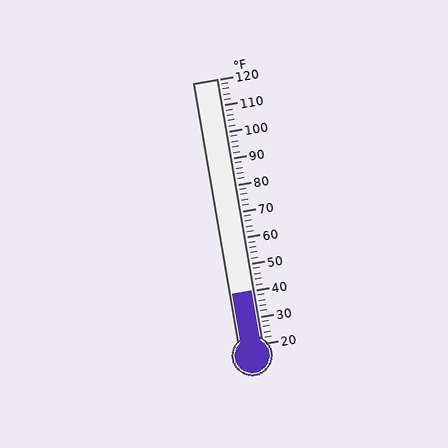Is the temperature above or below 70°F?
The temperature is below 70°F.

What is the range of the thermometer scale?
The thermometer scale ranges from 20°F to 120°F.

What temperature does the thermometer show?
The thermometer shows approximately 40°F.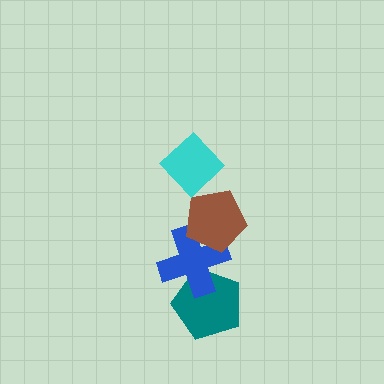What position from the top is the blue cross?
The blue cross is 3rd from the top.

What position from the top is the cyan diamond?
The cyan diamond is 1st from the top.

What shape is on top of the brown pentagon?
The cyan diamond is on top of the brown pentagon.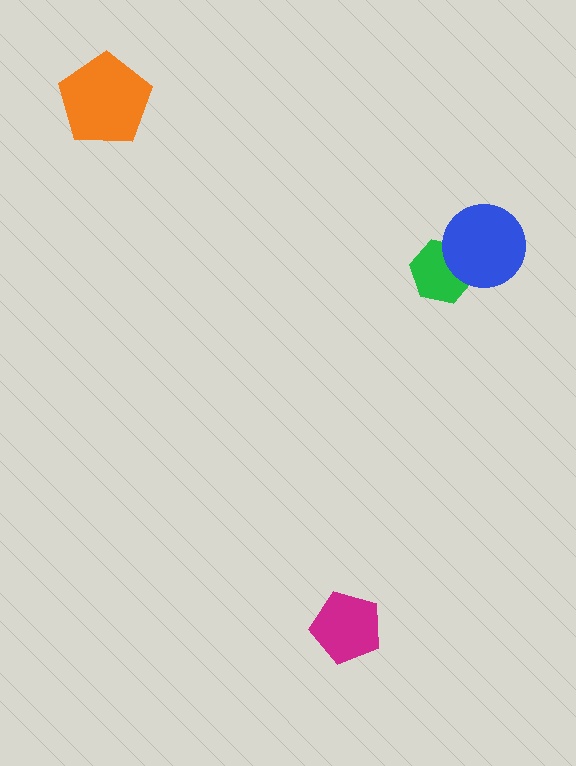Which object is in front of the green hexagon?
The blue circle is in front of the green hexagon.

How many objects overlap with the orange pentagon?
0 objects overlap with the orange pentagon.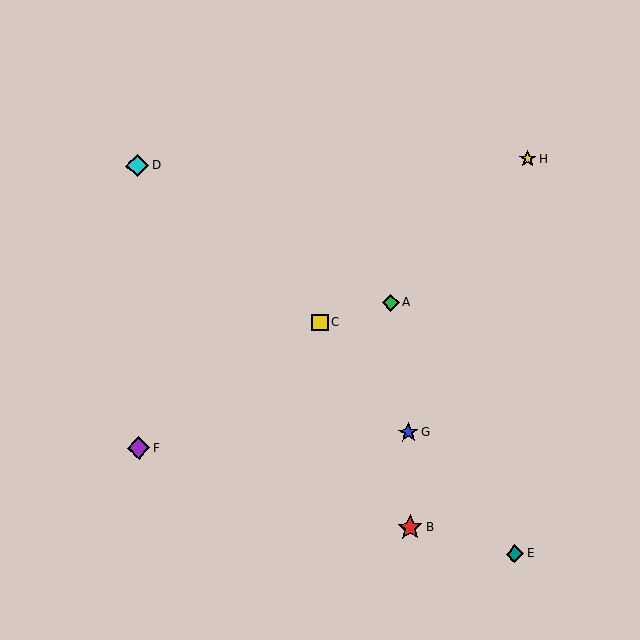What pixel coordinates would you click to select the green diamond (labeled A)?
Click at (390, 303) to select the green diamond A.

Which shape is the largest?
The red star (labeled B) is the largest.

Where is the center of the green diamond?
The center of the green diamond is at (390, 303).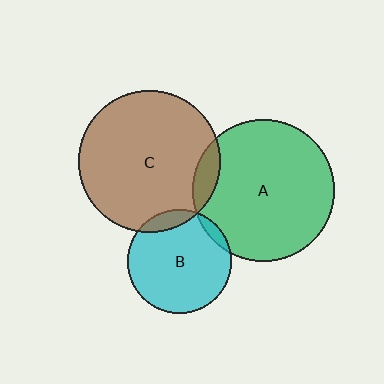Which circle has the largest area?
Circle C (brown).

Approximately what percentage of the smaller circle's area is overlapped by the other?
Approximately 5%.